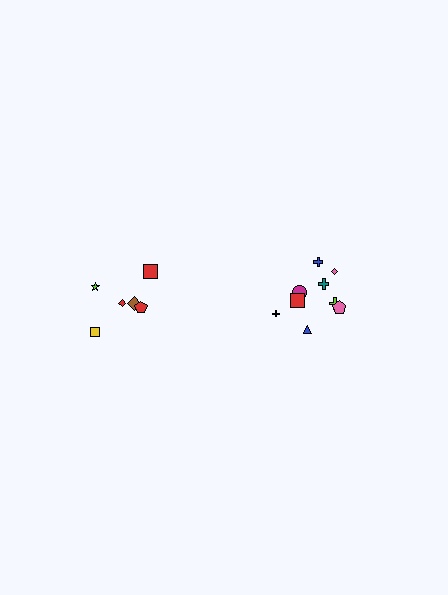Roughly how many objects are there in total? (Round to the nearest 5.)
Roughly 15 objects in total.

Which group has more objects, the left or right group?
The right group.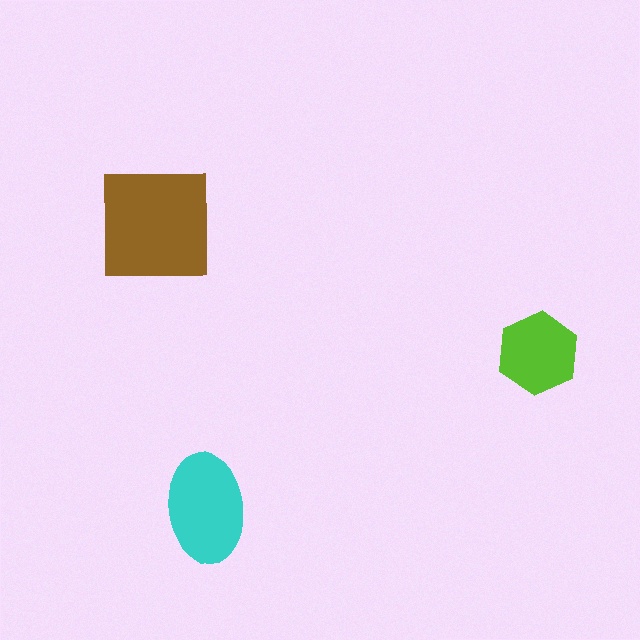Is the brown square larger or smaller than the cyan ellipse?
Larger.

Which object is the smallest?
The lime hexagon.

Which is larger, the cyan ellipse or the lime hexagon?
The cyan ellipse.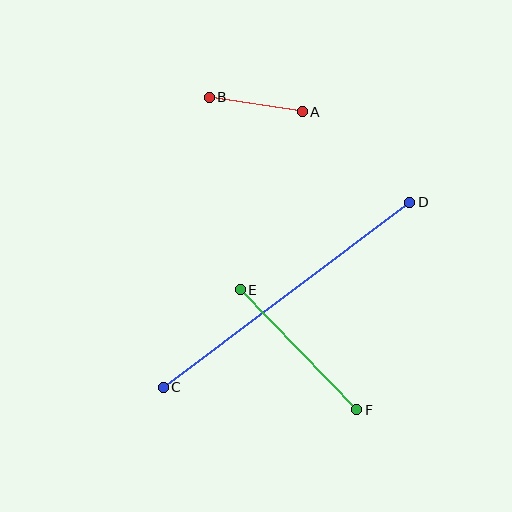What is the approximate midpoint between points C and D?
The midpoint is at approximately (287, 295) pixels.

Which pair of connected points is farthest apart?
Points C and D are farthest apart.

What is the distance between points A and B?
The distance is approximately 94 pixels.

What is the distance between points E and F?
The distance is approximately 167 pixels.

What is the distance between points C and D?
The distance is approximately 308 pixels.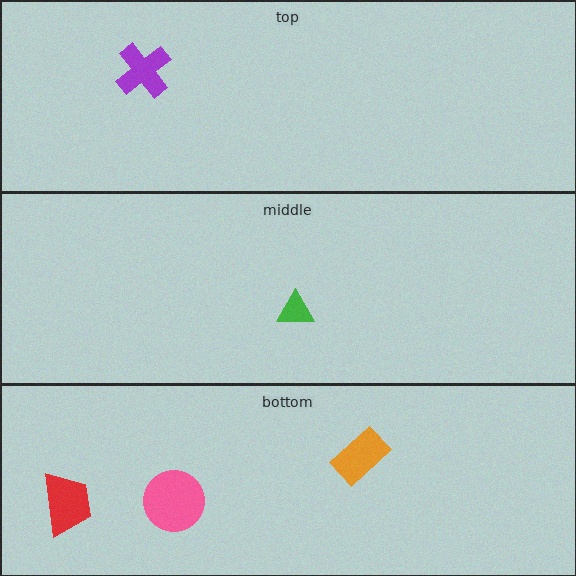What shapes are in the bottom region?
The red trapezoid, the orange rectangle, the pink circle.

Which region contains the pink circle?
The bottom region.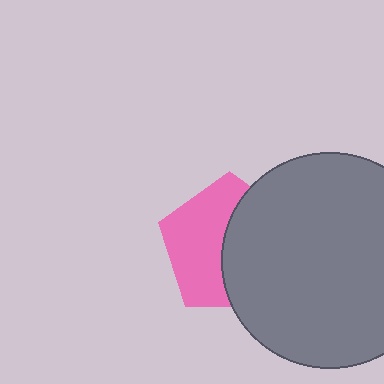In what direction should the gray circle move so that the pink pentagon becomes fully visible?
The gray circle should move right. That is the shortest direction to clear the overlap and leave the pink pentagon fully visible.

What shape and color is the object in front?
The object in front is a gray circle.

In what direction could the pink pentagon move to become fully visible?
The pink pentagon could move left. That would shift it out from behind the gray circle entirely.